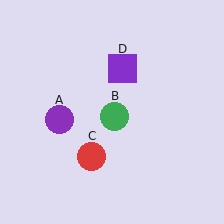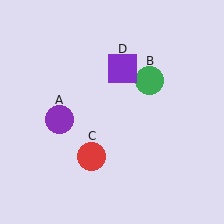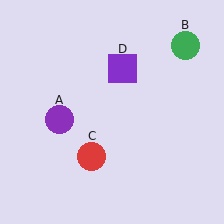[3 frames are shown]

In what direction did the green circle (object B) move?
The green circle (object B) moved up and to the right.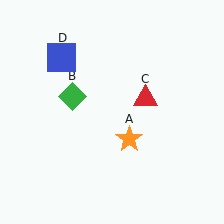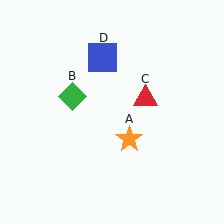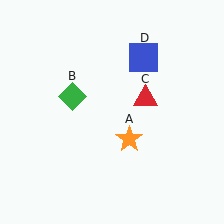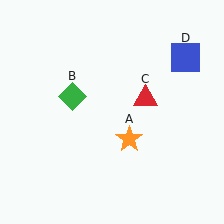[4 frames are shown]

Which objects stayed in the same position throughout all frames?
Orange star (object A) and green diamond (object B) and red triangle (object C) remained stationary.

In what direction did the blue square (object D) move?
The blue square (object D) moved right.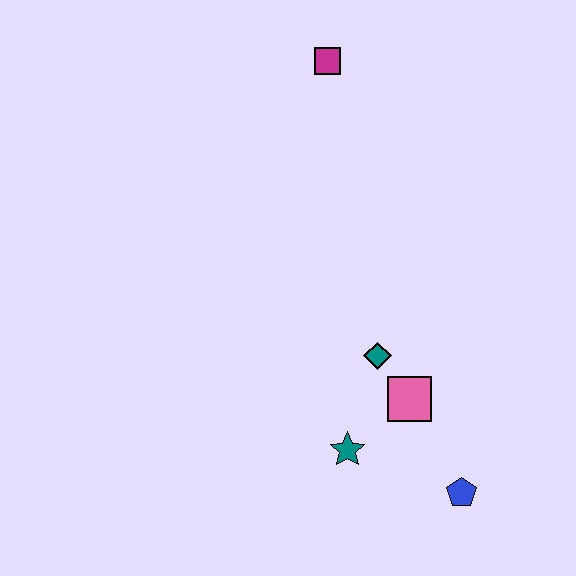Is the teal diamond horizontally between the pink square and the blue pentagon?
No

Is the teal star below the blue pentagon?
No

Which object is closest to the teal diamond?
The pink square is closest to the teal diamond.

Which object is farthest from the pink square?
The magenta square is farthest from the pink square.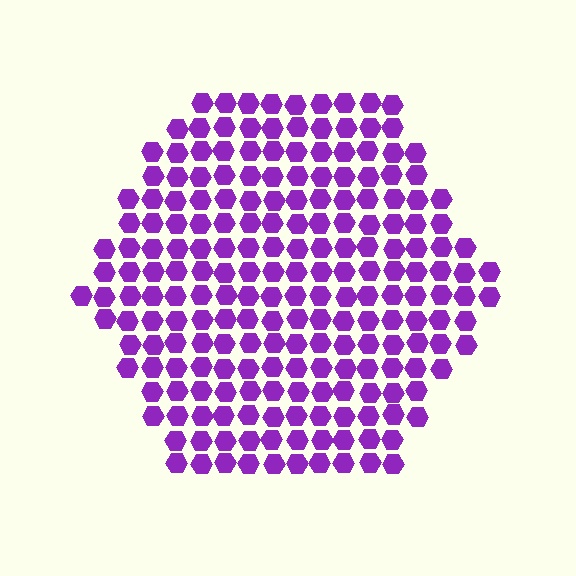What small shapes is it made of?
It is made of small hexagons.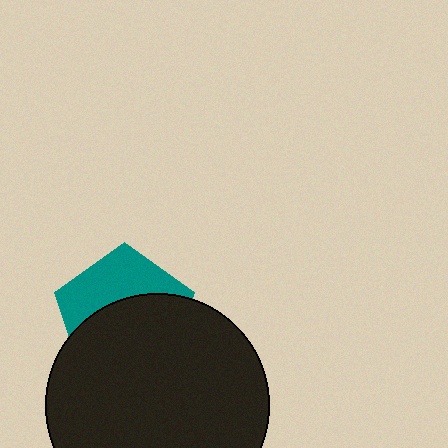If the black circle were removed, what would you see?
You would see the complete teal pentagon.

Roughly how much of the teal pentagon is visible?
A small part of it is visible (roughly 40%).